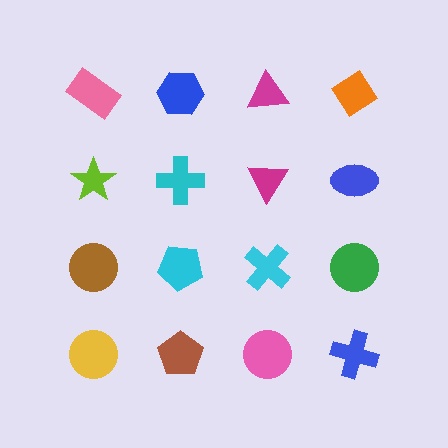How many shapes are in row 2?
4 shapes.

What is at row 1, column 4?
An orange diamond.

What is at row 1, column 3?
A magenta triangle.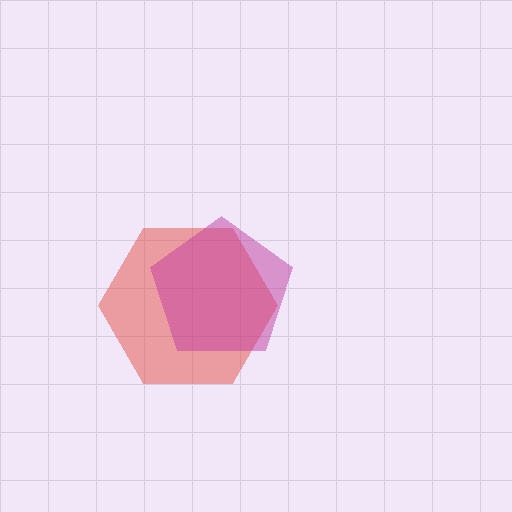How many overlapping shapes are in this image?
There are 2 overlapping shapes in the image.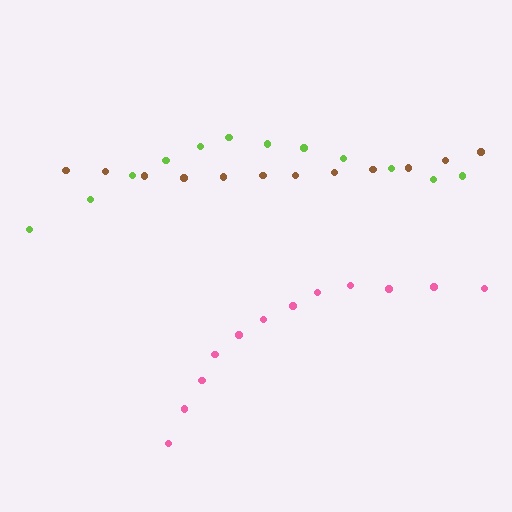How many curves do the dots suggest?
There are 3 distinct paths.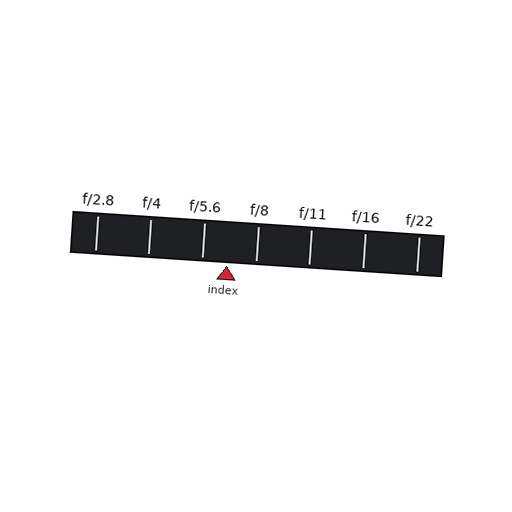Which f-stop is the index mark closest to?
The index mark is closest to f/5.6.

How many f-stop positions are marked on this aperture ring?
There are 7 f-stop positions marked.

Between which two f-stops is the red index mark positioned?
The index mark is between f/5.6 and f/8.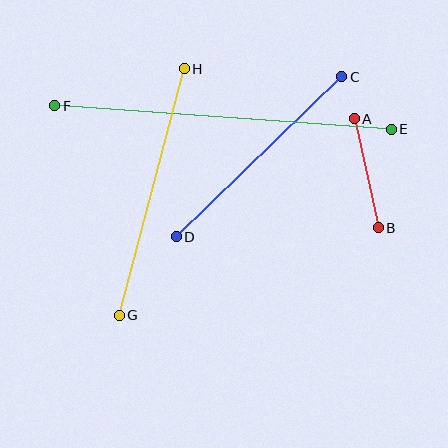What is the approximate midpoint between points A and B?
The midpoint is at approximately (366, 173) pixels.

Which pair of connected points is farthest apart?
Points E and F are farthest apart.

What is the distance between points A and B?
The distance is approximately 112 pixels.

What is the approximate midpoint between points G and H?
The midpoint is at approximately (152, 192) pixels.